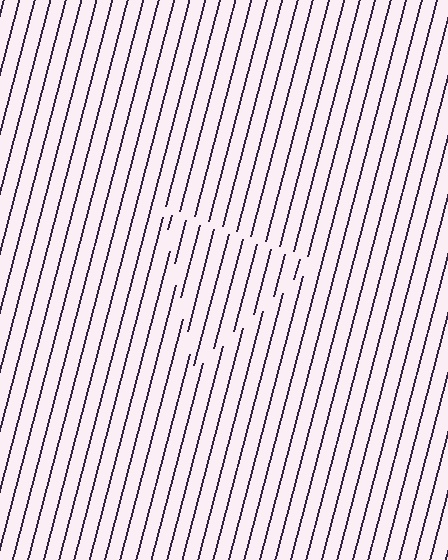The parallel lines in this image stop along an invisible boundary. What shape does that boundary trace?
An illusory triangle. The interior of the shape contains the same grating, shifted by half a period — the contour is defined by the phase discontinuity where line-ends from the inner and outer gratings abut.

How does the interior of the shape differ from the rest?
The interior of the shape contains the same grating, shifted by half a period — the contour is defined by the phase discontinuity where line-ends from the inner and outer gratings abut.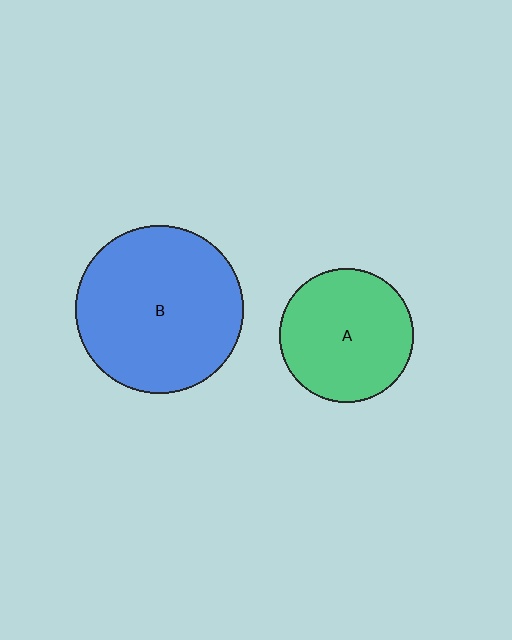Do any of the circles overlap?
No, none of the circles overlap.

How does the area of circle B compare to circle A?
Approximately 1.6 times.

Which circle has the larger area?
Circle B (blue).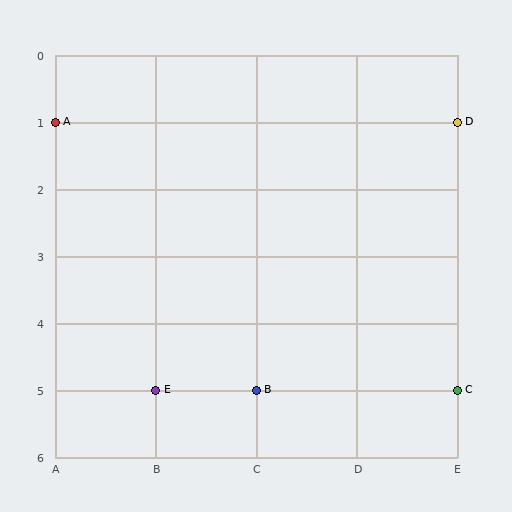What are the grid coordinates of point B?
Point B is at grid coordinates (C, 5).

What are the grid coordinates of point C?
Point C is at grid coordinates (E, 5).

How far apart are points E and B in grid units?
Points E and B are 1 column apart.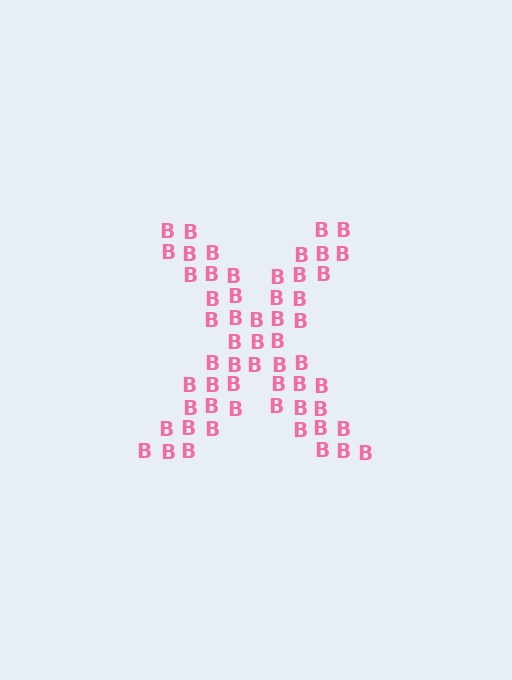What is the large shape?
The large shape is the letter X.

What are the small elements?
The small elements are letter B's.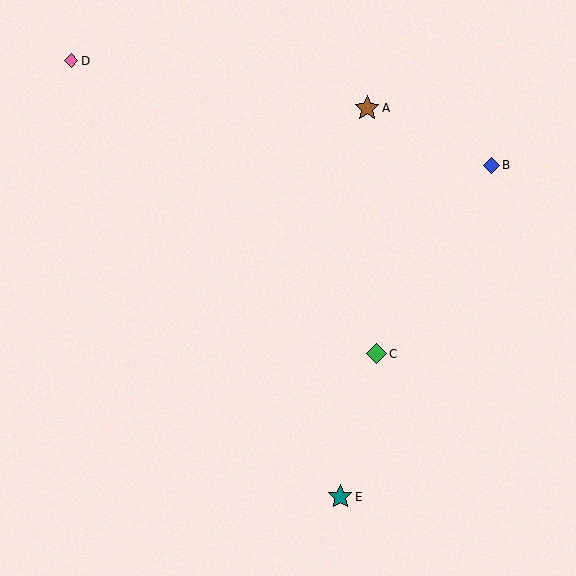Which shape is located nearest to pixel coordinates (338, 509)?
The teal star (labeled E) at (340, 497) is nearest to that location.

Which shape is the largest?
The brown star (labeled A) is the largest.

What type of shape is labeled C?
Shape C is a green diamond.